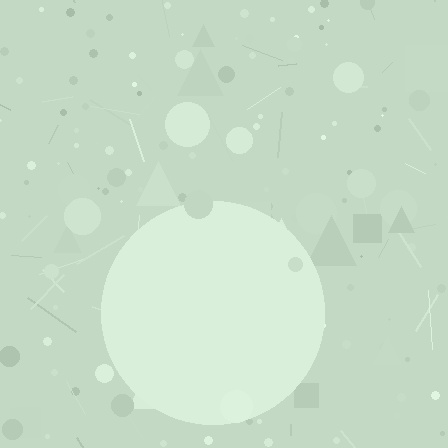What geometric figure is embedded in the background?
A circle is embedded in the background.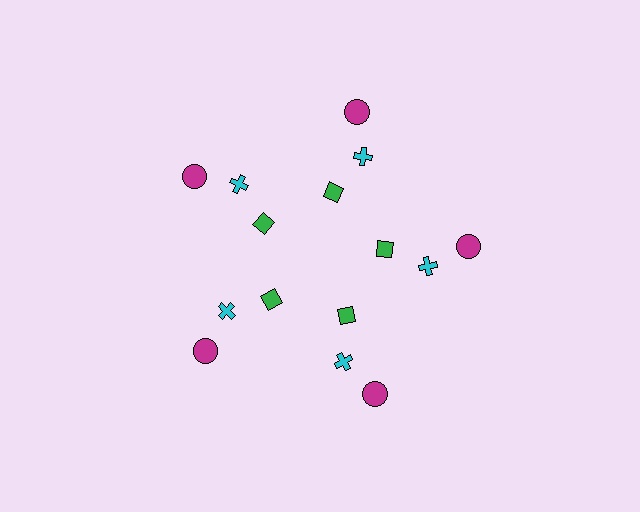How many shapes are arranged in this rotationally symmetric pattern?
There are 15 shapes, arranged in 5 groups of 3.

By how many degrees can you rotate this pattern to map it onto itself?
The pattern maps onto itself every 72 degrees of rotation.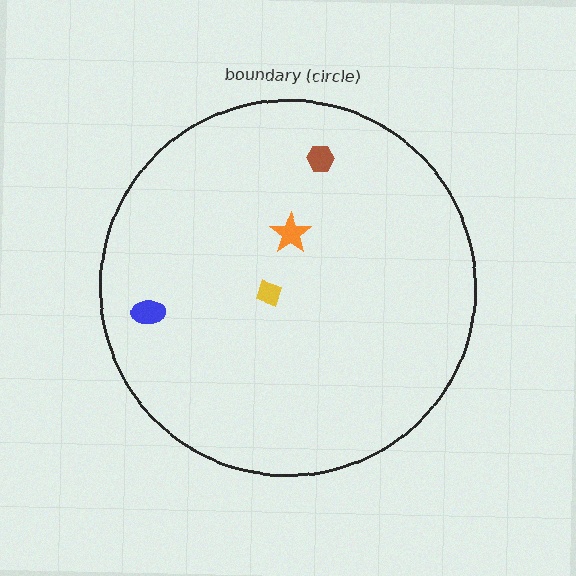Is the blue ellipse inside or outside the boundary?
Inside.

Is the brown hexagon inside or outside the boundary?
Inside.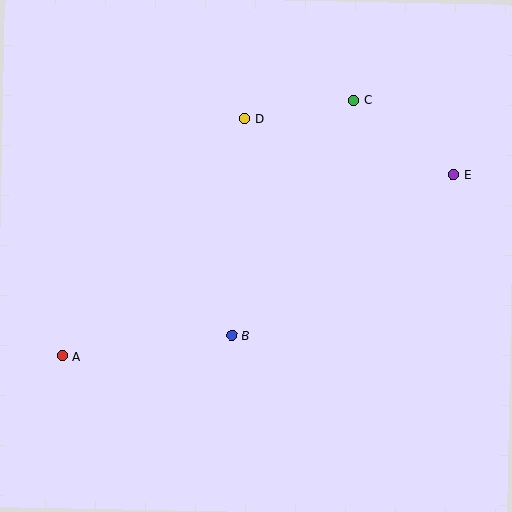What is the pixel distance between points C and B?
The distance between C and B is 265 pixels.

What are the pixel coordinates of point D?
Point D is at (244, 119).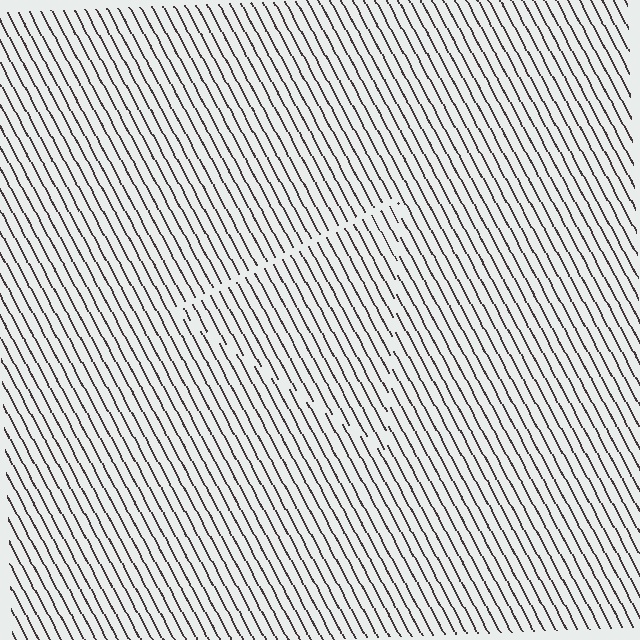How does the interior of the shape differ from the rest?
The interior of the shape contains the same grating, shifted by half a period — the contour is defined by the phase discontinuity where line-ends from the inner and outer gratings abut.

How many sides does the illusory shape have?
3 sides — the line-ends trace a triangle.